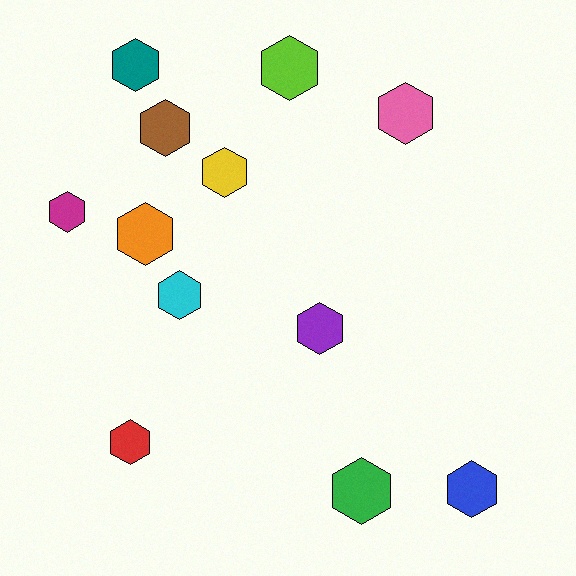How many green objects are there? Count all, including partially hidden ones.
There is 1 green object.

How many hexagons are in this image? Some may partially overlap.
There are 12 hexagons.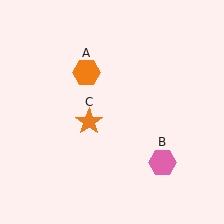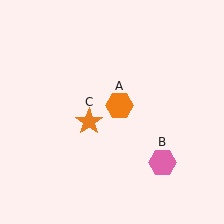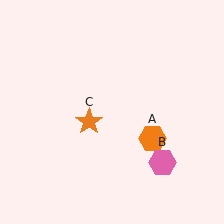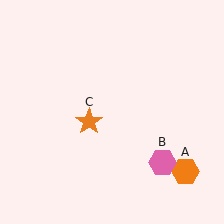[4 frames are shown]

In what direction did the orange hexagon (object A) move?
The orange hexagon (object A) moved down and to the right.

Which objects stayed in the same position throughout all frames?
Pink hexagon (object B) and orange star (object C) remained stationary.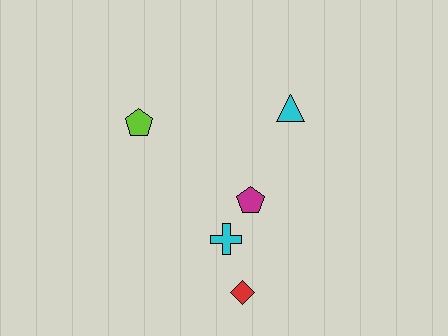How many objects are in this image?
There are 5 objects.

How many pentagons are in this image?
There are 2 pentagons.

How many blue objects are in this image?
There are no blue objects.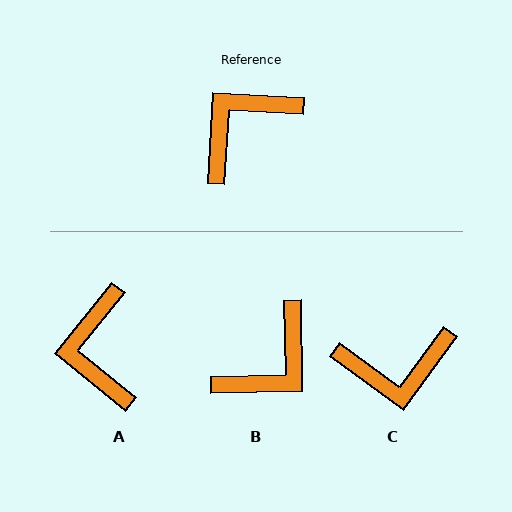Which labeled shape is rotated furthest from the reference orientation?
B, about 175 degrees away.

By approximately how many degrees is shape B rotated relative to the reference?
Approximately 175 degrees clockwise.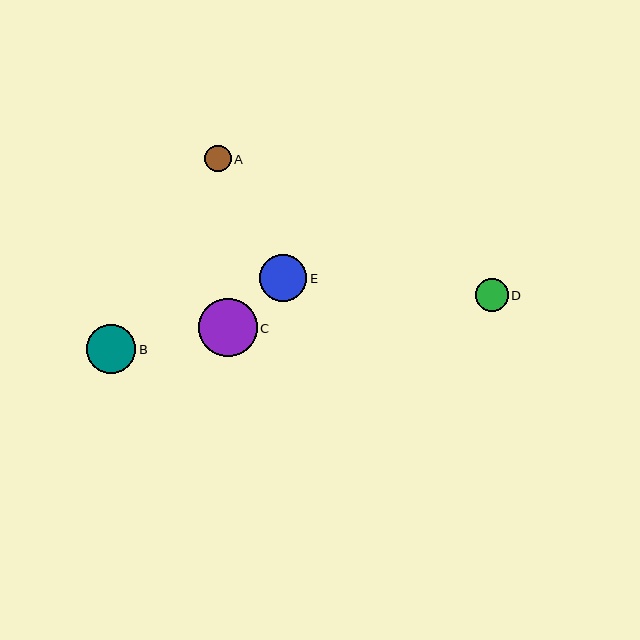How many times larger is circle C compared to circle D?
Circle C is approximately 1.8 times the size of circle D.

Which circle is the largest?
Circle C is the largest with a size of approximately 59 pixels.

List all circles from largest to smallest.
From largest to smallest: C, B, E, D, A.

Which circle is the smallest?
Circle A is the smallest with a size of approximately 26 pixels.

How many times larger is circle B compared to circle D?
Circle B is approximately 1.5 times the size of circle D.